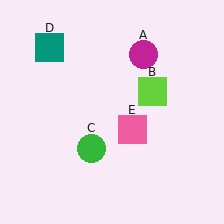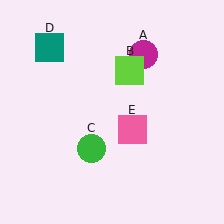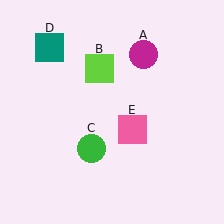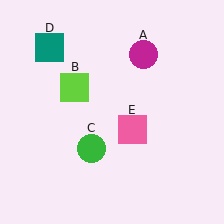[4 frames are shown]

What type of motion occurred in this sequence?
The lime square (object B) rotated counterclockwise around the center of the scene.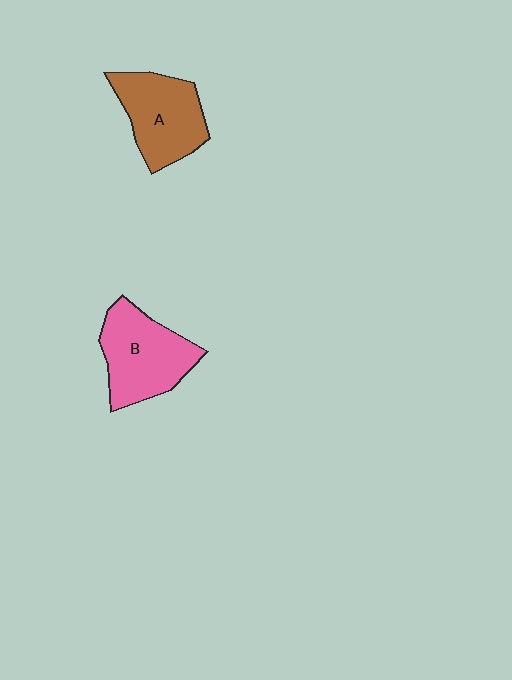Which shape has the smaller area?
Shape A (brown).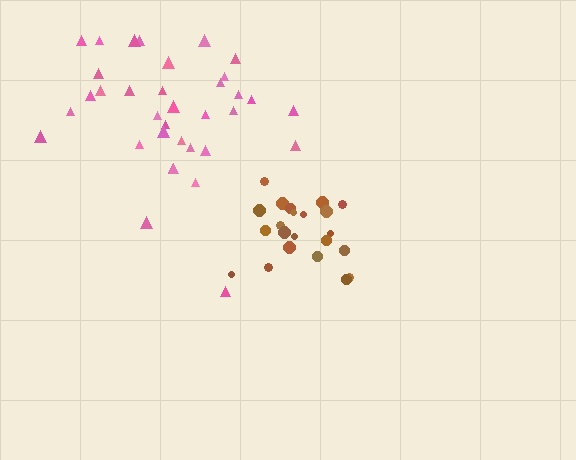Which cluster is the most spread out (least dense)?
Pink.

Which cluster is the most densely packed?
Brown.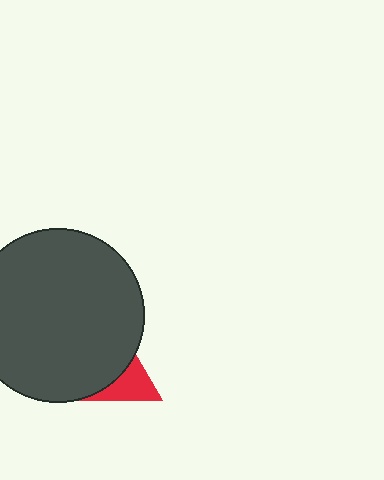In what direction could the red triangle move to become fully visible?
The red triangle could move toward the lower-right. That would shift it out from behind the dark gray circle entirely.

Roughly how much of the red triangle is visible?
A small part of it is visible (roughly 43%).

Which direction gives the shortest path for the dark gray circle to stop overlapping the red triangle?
Moving toward the upper-left gives the shortest separation.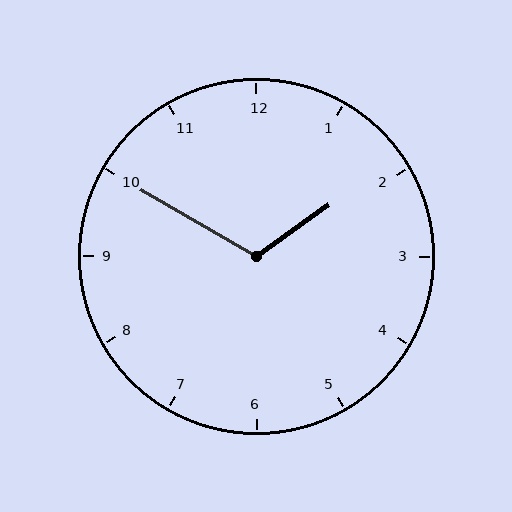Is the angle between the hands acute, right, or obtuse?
It is obtuse.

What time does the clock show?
1:50.